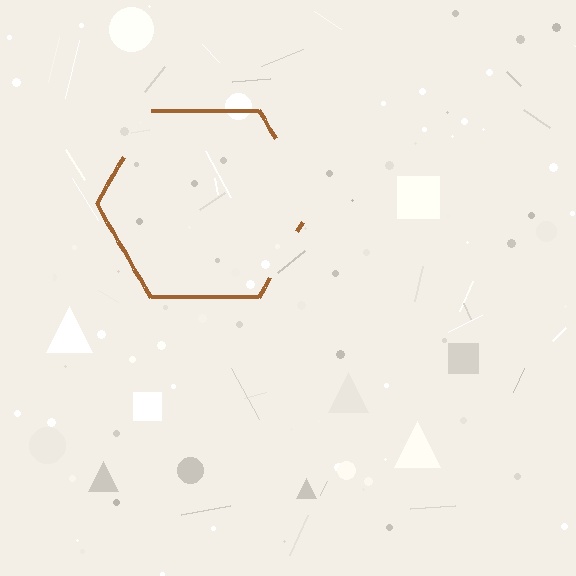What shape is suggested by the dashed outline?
The dashed outline suggests a hexagon.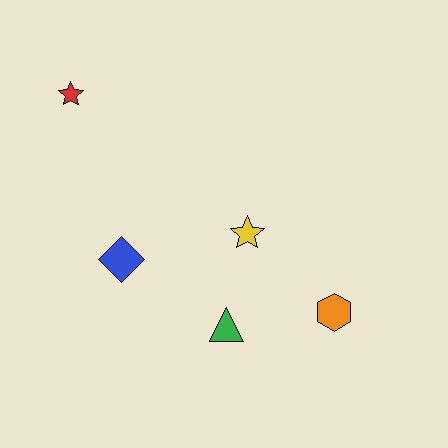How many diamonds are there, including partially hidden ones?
There is 1 diamond.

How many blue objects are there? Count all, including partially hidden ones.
There is 1 blue object.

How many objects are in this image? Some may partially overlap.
There are 5 objects.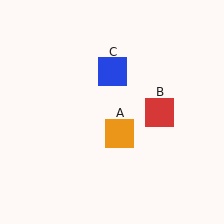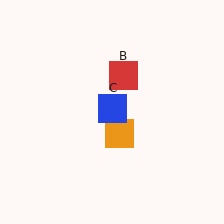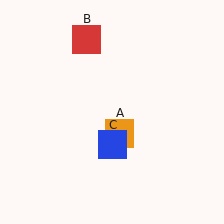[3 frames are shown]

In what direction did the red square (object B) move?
The red square (object B) moved up and to the left.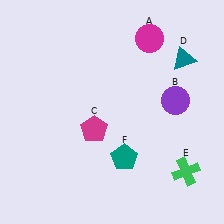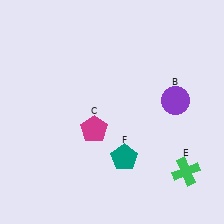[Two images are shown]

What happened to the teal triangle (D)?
The teal triangle (D) was removed in Image 2. It was in the top-right area of Image 1.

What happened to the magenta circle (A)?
The magenta circle (A) was removed in Image 2. It was in the top-right area of Image 1.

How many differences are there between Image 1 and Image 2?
There are 2 differences between the two images.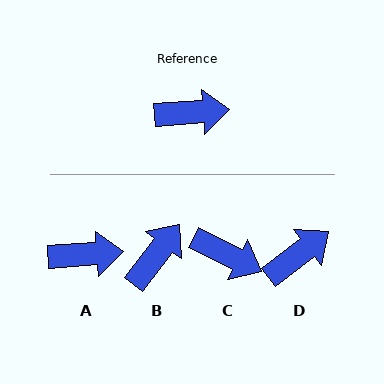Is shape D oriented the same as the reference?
No, it is off by about 34 degrees.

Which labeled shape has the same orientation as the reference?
A.